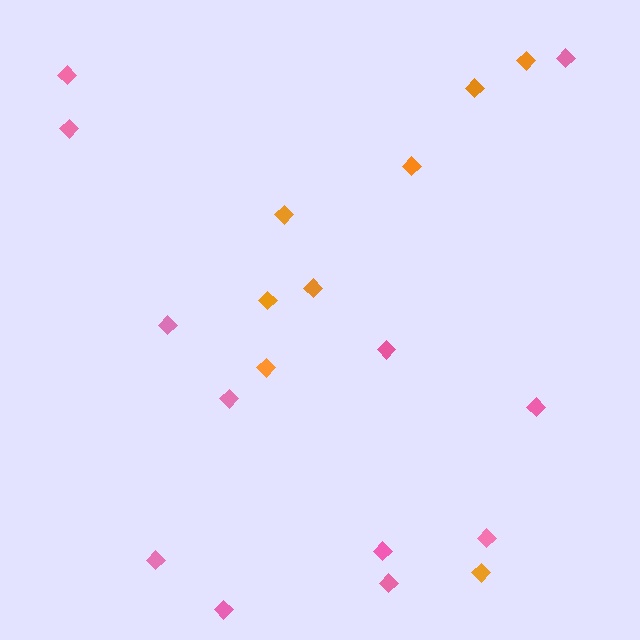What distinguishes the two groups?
There are 2 groups: one group of pink diamonds (12) and one group of orange diamonds (8).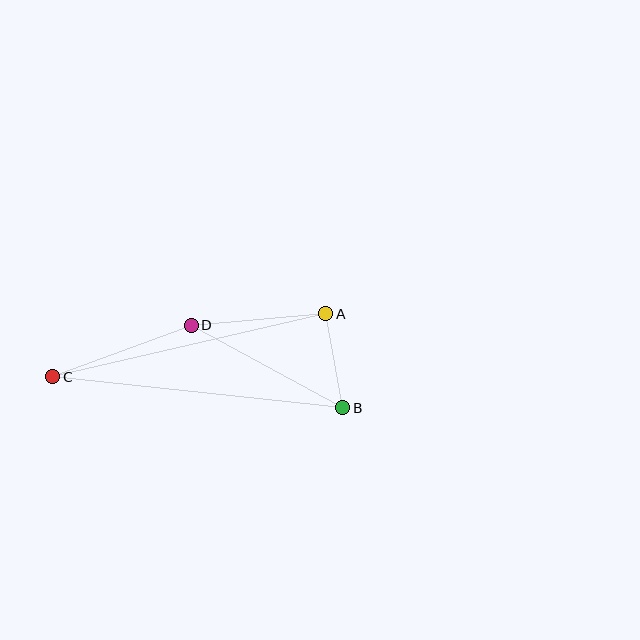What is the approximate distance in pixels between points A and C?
The distance between A and C is approximately 280 pixels.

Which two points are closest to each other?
Points A and B are closest to each other.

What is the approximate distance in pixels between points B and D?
The distance between B and D is approximately 172 pixels.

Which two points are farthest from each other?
Points B and C are farthest from each other.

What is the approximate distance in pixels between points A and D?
The distance between A and D is approximately 135 pixels.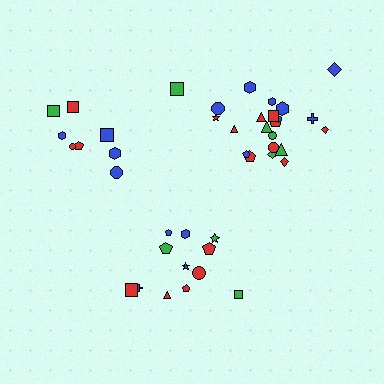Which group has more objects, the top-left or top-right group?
The top-right group.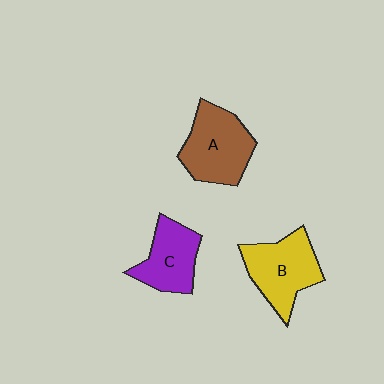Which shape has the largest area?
Shape A (brown).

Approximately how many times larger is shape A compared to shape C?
Approximately 1.3 times.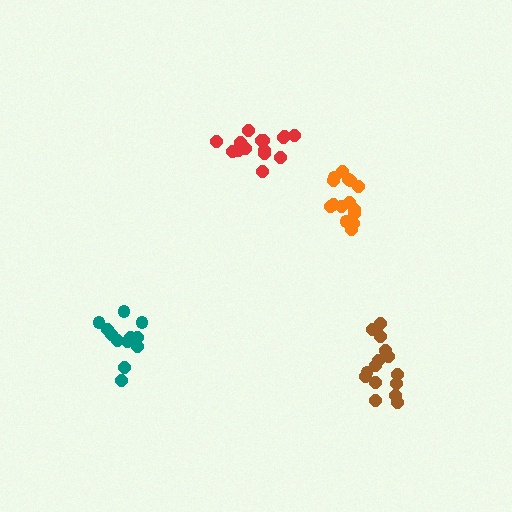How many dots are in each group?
Group 1: 15 dots, Group 2: 15 dots, Group 3: 12 dots, Group 4: 15 dots (57 total).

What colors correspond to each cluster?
The clusters are colored: red, brown, teal, orange.